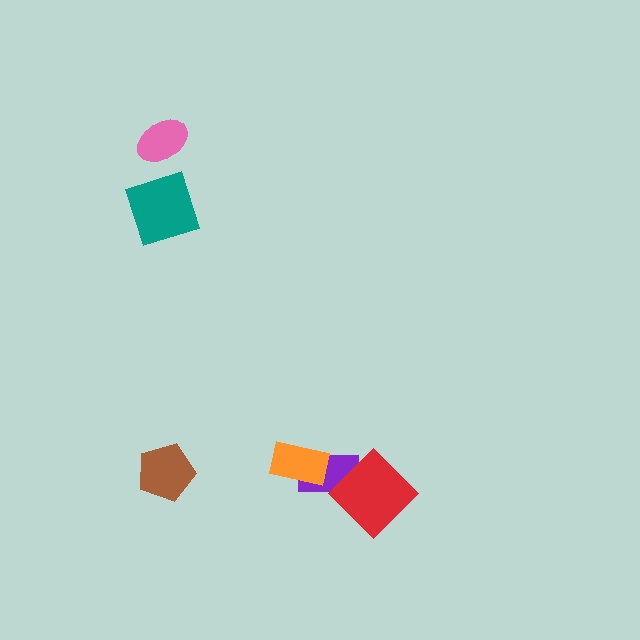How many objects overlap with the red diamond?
1 object overlaps with the red diamond.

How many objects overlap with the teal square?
0 objects overlap with the teal square.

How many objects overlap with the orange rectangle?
1 object overlaps with the orange rectangle.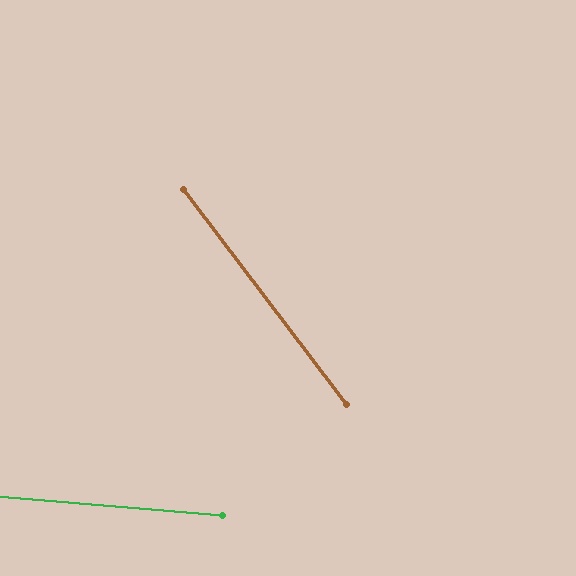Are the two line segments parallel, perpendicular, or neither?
Neither parallel nor perpendicular — they differ by about 48°.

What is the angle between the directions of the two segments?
Approximately 48 degrees.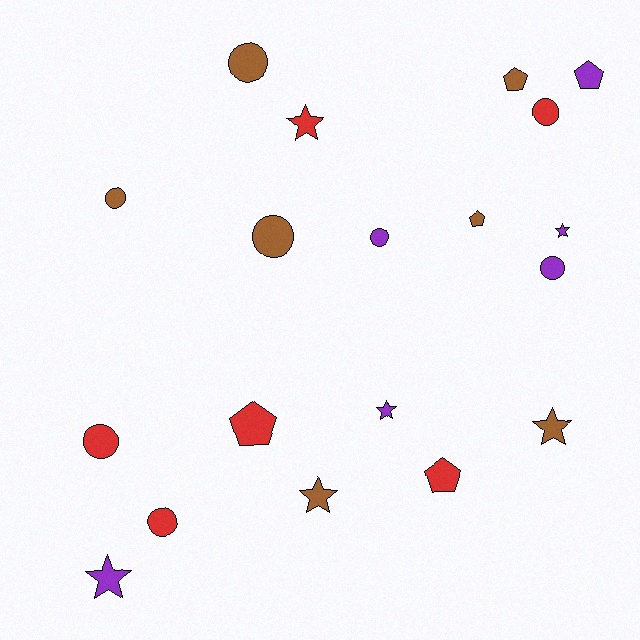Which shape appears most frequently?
Circle, with 8 objects.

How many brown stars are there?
There are 2 brown stars.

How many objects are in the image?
There are 19 objects.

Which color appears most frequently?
Brown, with 7 objects.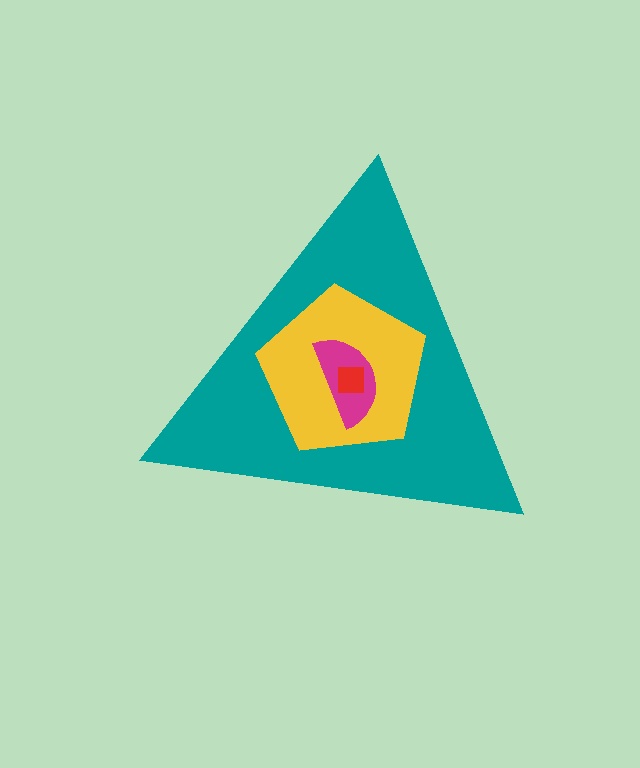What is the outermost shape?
The teal triangle.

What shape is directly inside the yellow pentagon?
The magenta semicircle.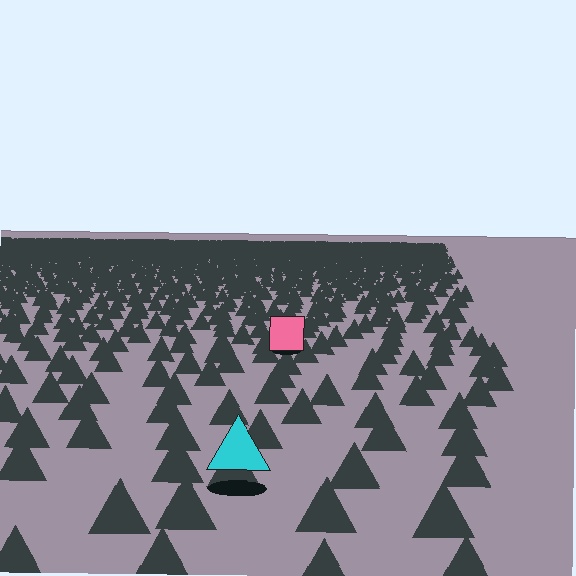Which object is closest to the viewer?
The cyan triangle is closest. The texture marks near it are larger and more spread out.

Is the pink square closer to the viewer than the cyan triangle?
No. The cyan triangle is closer — you can tell from the texture gradient: the ground texture is coarser near it.